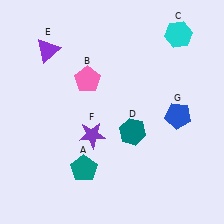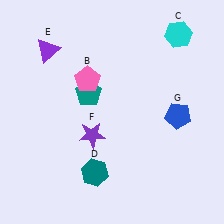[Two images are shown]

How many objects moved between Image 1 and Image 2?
2 objects moved between the two images.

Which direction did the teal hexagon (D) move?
The teal hexagon (D) moved down.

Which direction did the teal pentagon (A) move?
The teal pentagon (A) moved up.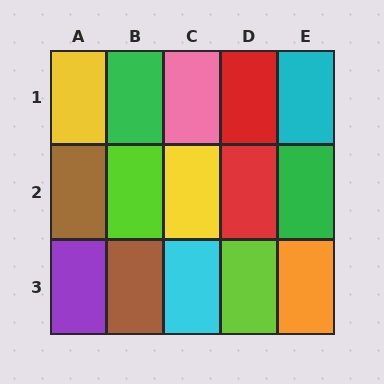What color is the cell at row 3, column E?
Orange.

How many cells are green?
2 cells are green.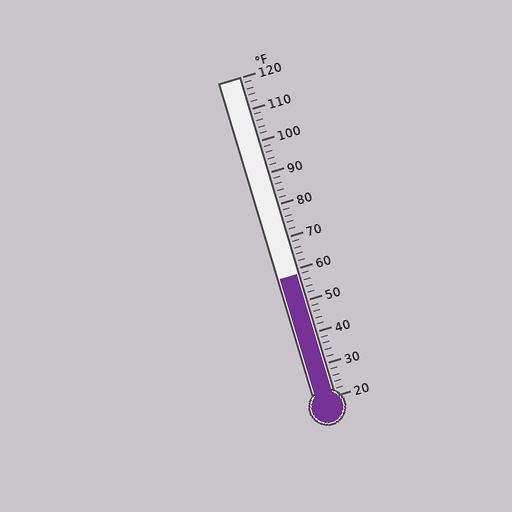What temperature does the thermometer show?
The thermometer shows approximately 58°F.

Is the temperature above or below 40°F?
The temperature is above 40°F.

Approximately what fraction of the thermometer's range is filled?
The thermometer is filled to approximately 40% of its range.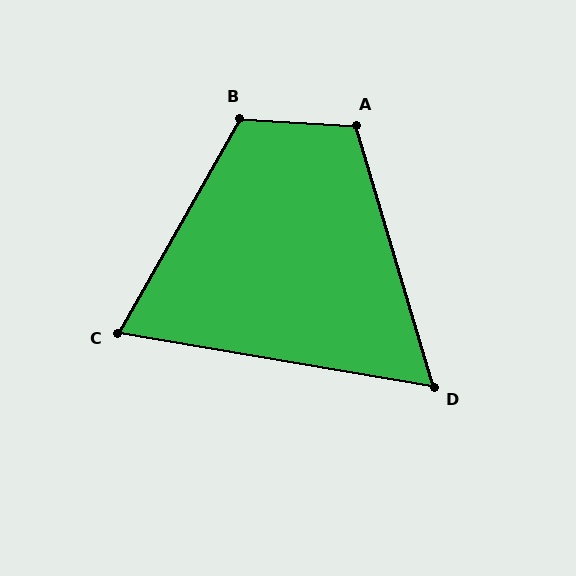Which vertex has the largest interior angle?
B, at approximately 116 degrees.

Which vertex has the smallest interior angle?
D, at approximately 64 degrees.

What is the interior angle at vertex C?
Approximately 70 degrees (acute).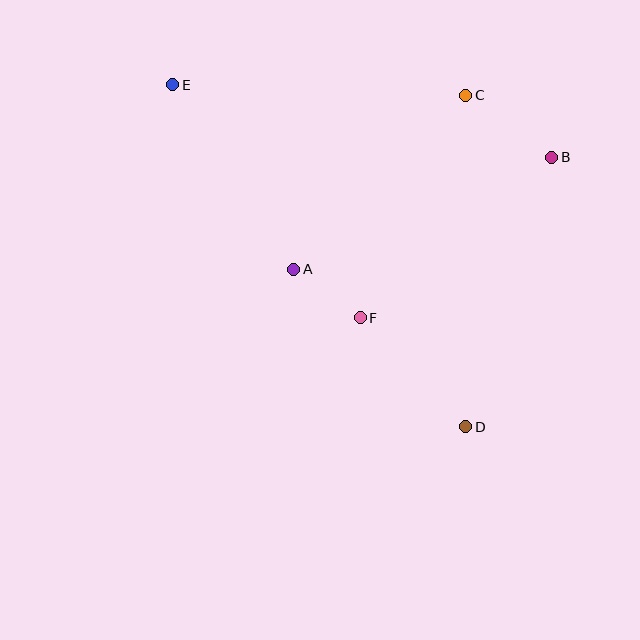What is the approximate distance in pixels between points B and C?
The distance between B and C is approximately 106 pixels.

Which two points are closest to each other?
Points A and F are closest to each other.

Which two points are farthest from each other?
Points D and E are farthest from each other.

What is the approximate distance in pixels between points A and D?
The distance between A and D is approximately 233 pixels.